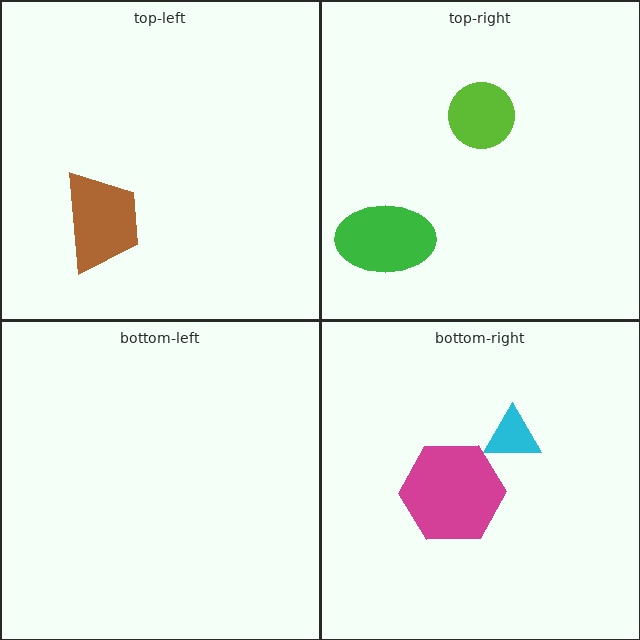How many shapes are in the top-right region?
2.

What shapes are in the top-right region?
The green ellipse, the lime circle.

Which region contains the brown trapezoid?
The top-left region.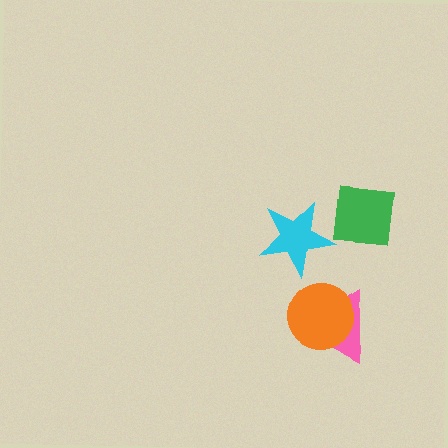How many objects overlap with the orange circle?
1 object overlaps with the orange circle.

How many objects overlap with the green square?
0 objects overlap with the green square.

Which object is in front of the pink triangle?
The orange circle is in front of the pink triangle.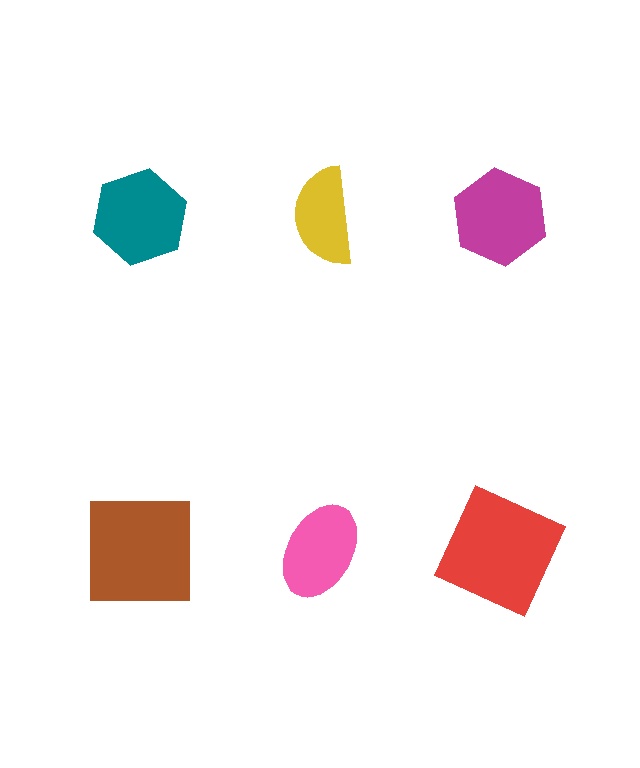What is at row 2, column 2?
A pink ellipse.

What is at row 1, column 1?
A teal hexagon.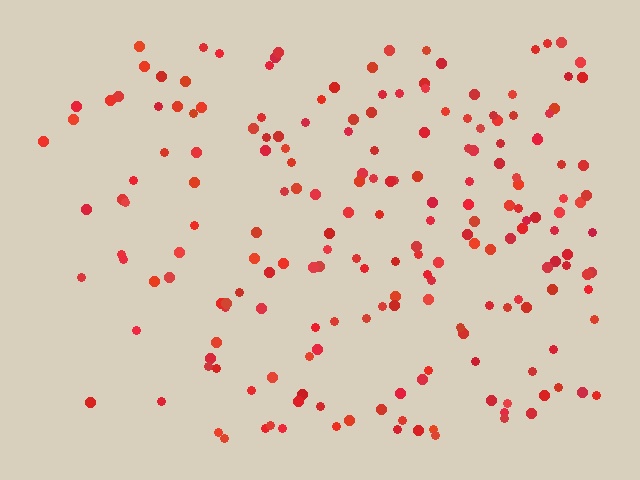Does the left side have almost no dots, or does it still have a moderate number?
Still a moderate number, just noticeably fewer than the right.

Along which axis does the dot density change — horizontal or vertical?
Horizontal.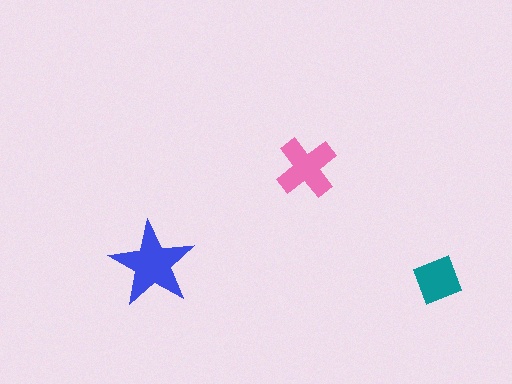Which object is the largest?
The blue star.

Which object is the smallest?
The teal diamond.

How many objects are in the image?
There are 3 objects in the image.